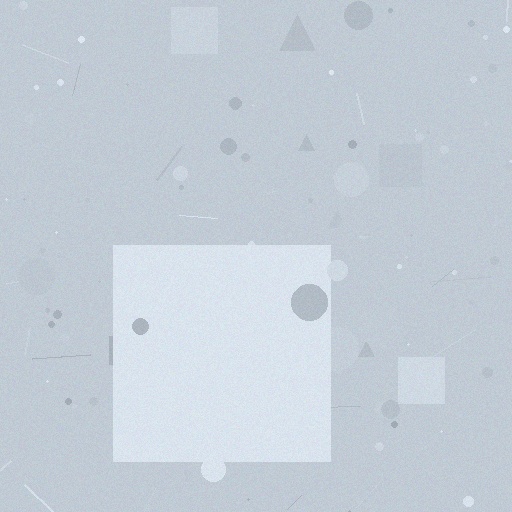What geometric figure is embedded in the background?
A square is embedded in the background.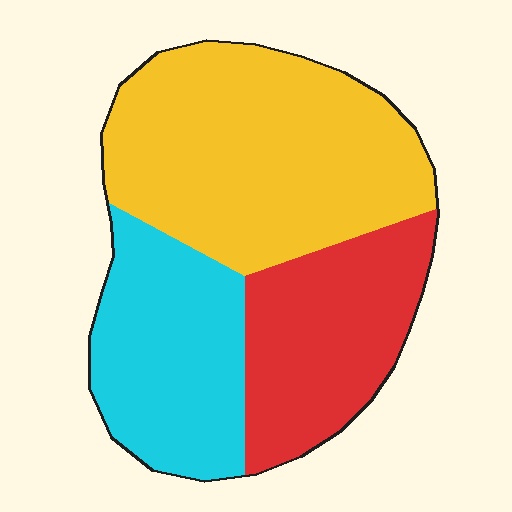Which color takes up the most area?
Yellow, at roughly 45%.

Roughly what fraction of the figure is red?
Red covers 26% of the figure.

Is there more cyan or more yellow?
Yellow.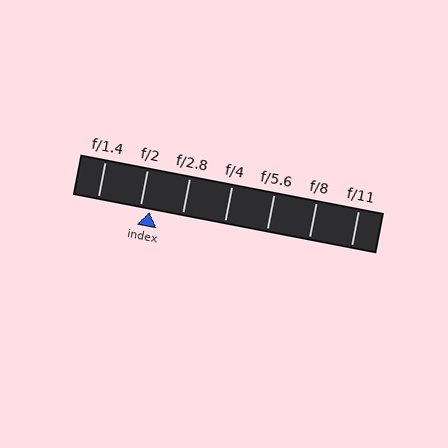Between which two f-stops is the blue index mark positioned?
The index mark is between f/2 and f/2.8.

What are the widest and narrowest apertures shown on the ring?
The widest aperture shown is f/1.4 and the narrowest is f/11.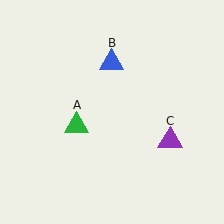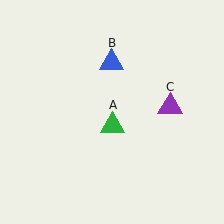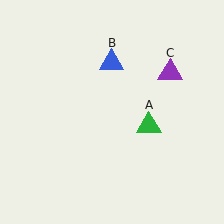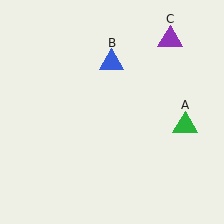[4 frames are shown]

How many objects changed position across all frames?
2 objects changed position: green triangle (object A), purple triangle (object C).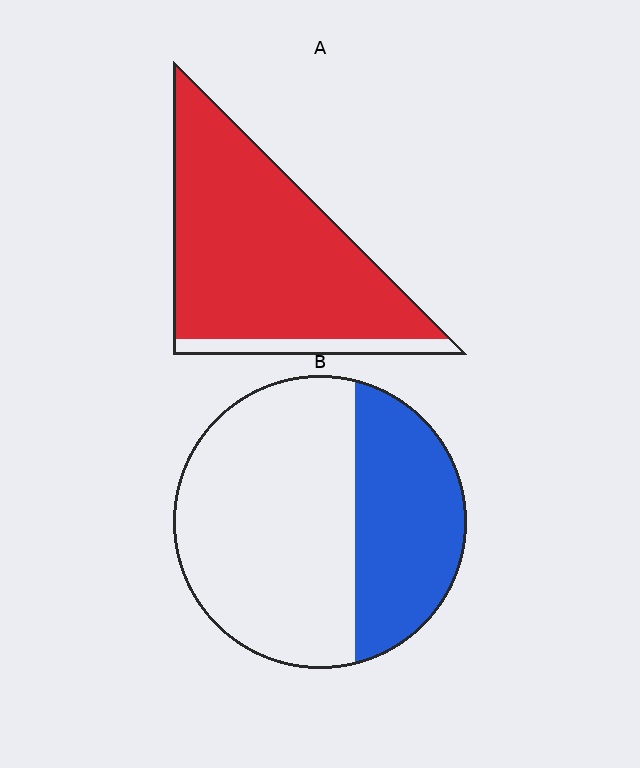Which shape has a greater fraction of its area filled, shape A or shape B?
Shape A.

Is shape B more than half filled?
No.